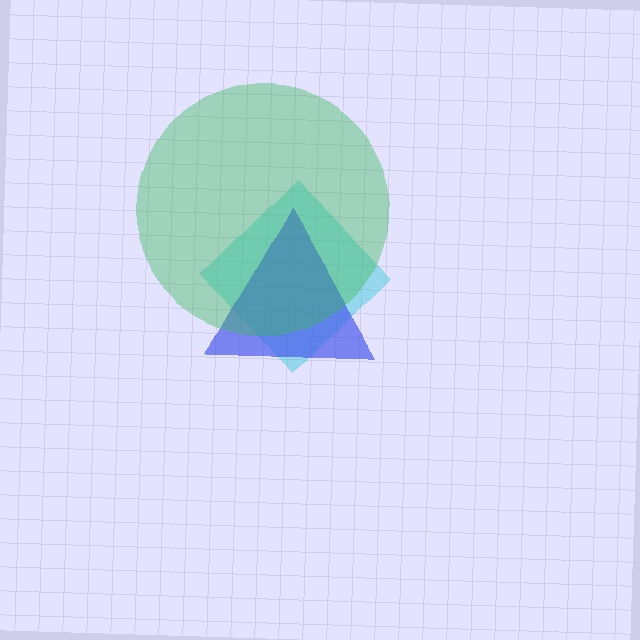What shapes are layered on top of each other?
The layered shapes are: a cyan diamond, a blue triangle, a green circle.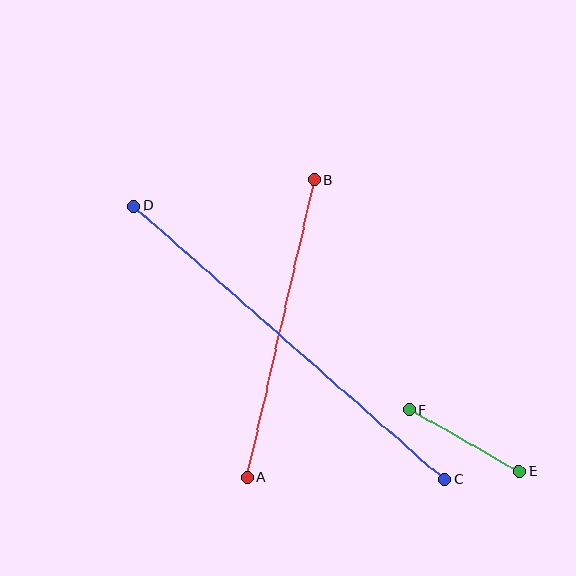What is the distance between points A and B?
The distance is approximately 305 pixels.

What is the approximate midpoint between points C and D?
The midpoint is at approximately (289, 343) pixels.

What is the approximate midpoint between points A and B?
The midpoint is at approximately (281, 329) pixels.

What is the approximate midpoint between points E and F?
The midpoint is at approximately (464, 441) pixels.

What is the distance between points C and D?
The distance is approximately 414 pixels.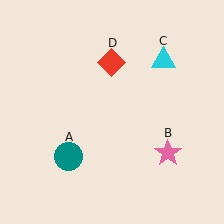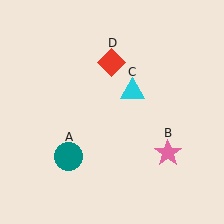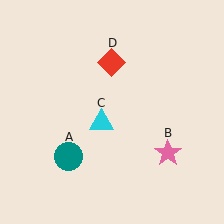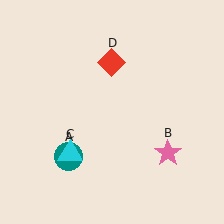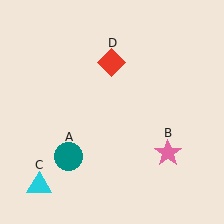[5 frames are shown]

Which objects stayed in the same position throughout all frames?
Teal circle (object A) and pink star (object B) and red diamond (object D) remained stationary.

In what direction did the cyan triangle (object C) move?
The cyan triangle (object C) moved down and to the left.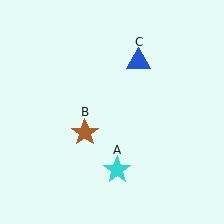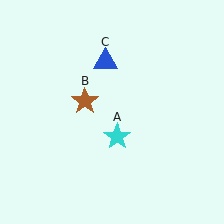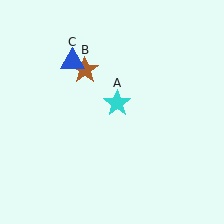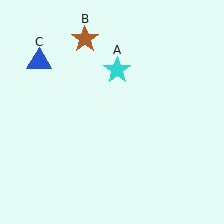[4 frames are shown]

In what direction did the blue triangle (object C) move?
The blue triangle (object C) moved left.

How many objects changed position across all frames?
3 objects changed position: cyan star (object A), brown star (object B), blue triangle (object C).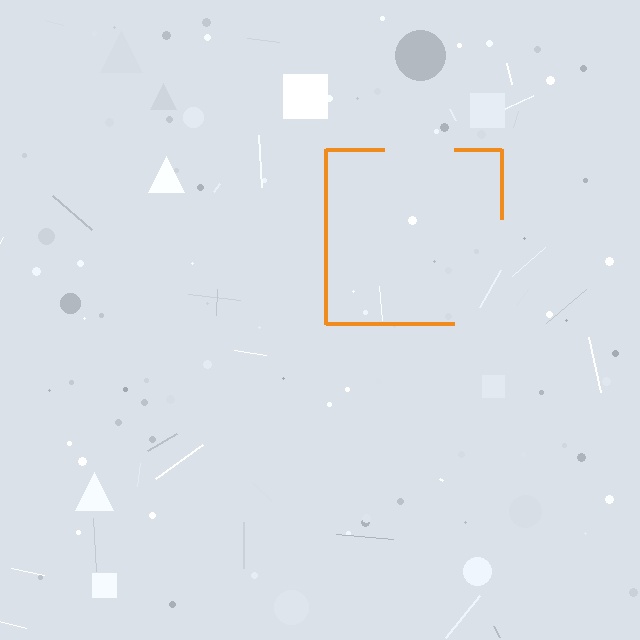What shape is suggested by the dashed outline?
The dashed outline suggests a square.